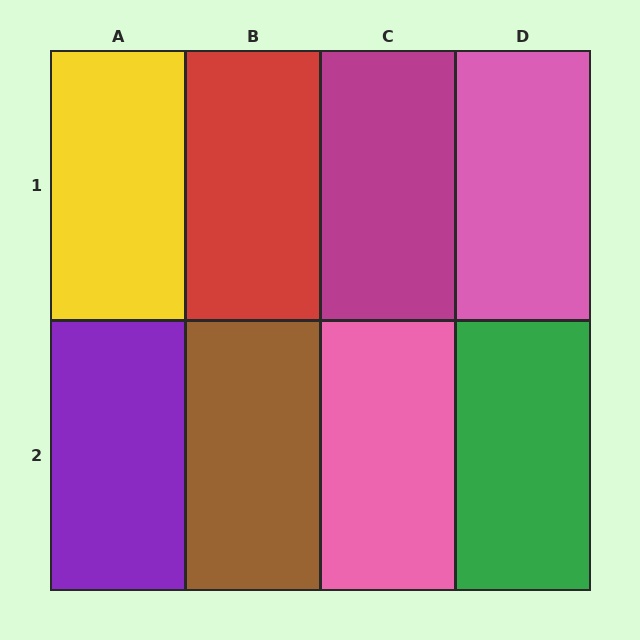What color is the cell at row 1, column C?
Magenta.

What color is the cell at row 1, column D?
Pink.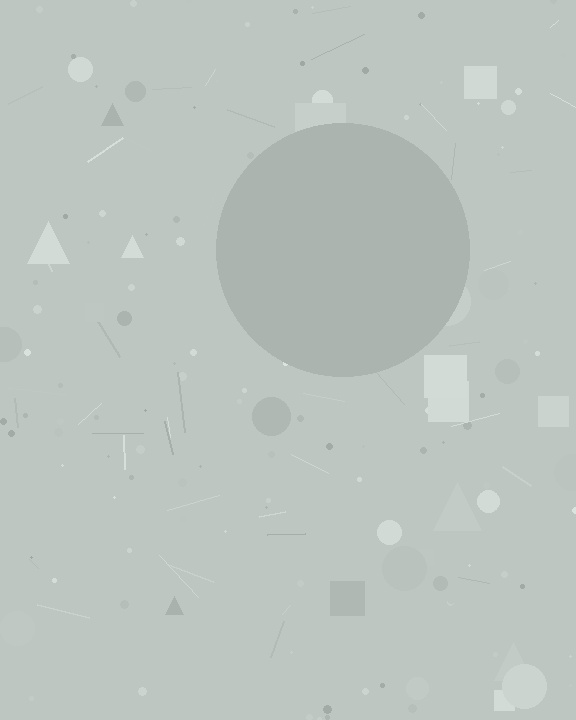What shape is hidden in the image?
A circle is hidden in the image.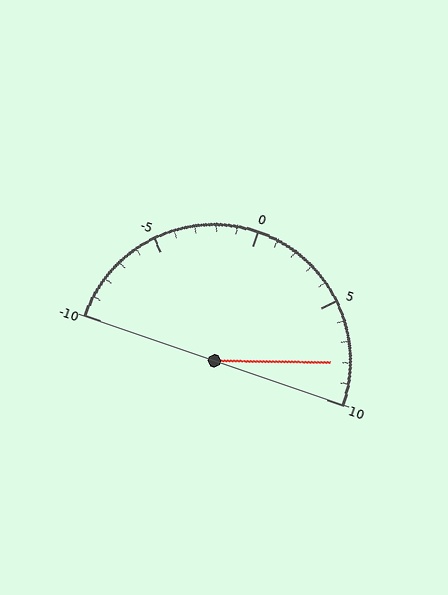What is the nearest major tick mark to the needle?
The nearest major tick mark is 10.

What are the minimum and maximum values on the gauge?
The gauge ranges from -10 to 10.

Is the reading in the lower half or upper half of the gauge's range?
The reading is in the upper half of the range (-10 to 10).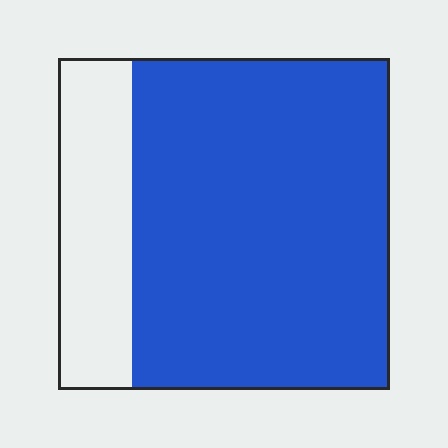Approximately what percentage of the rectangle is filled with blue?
Approximately 80%.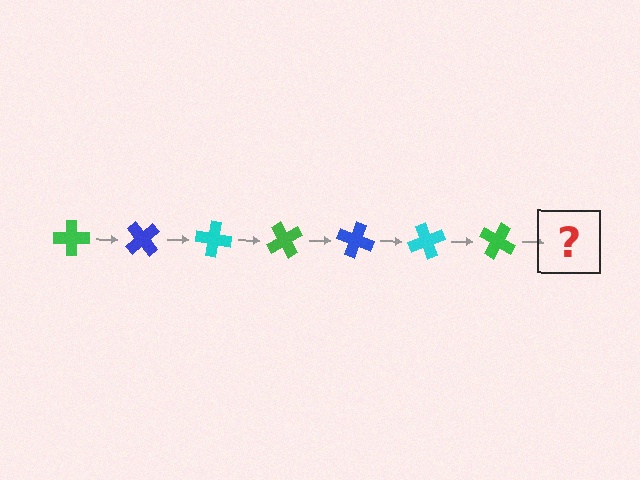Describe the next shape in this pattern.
It should be a blue cross, rotated 350 degrees from the start.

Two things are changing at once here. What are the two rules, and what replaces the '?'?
The two rules are that it rotates 50 degrees each step and the color cycles through green, blue, and cyan. The '?' should be a blue cross, rotated 350 degrees from the start.